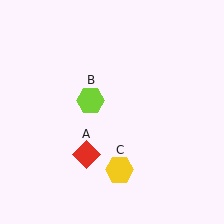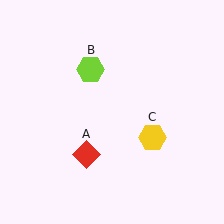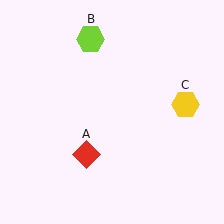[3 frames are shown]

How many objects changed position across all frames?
2 objects changed position: lime hexagon (object B), yellow hexagon (object C).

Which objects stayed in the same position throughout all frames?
Red diamond (object A) remained stationary.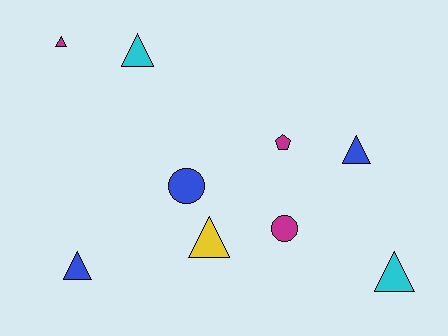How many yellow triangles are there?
There is 1 yellow triangle.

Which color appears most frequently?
Magenta, with 3 objects.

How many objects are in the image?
There are 9 objects.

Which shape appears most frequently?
Triangle, with 6 objects.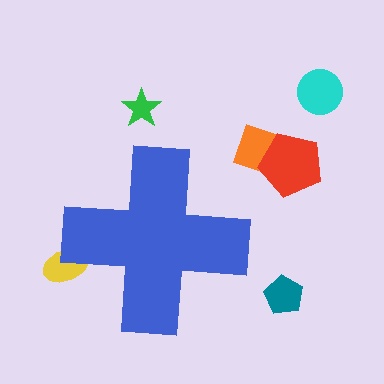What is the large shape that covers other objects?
A blue cross.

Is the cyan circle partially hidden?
No, the cyan circle is fully visible.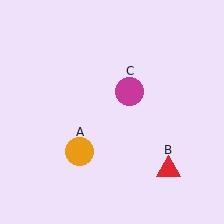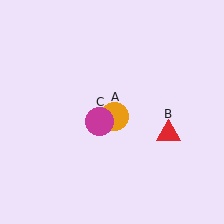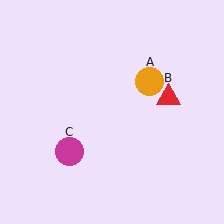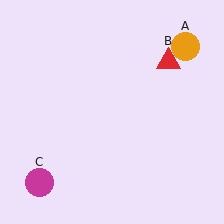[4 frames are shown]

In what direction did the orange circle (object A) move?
The orange circle (object A) moved up and to the right.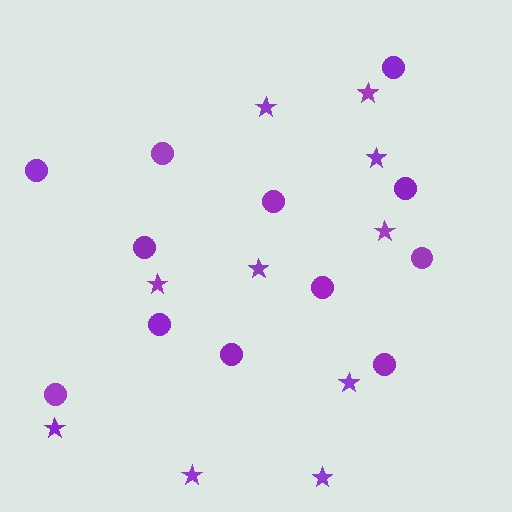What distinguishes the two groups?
There are 2 groups: one group of circles (12) and one group of stars (10).